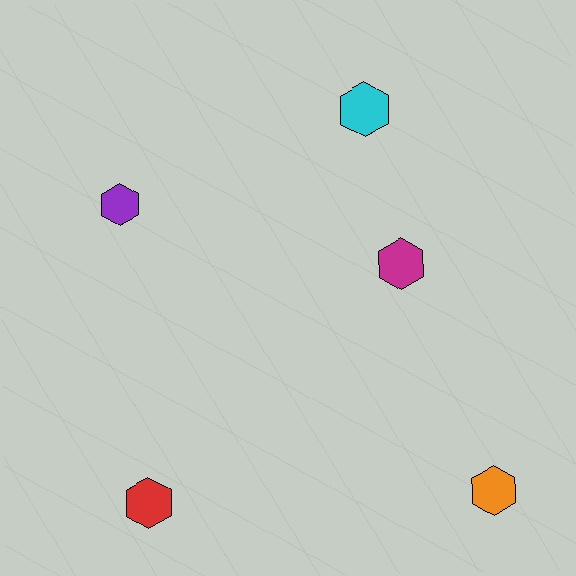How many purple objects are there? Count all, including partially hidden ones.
There is 1 purple object.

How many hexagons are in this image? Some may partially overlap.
There are 5 hexagons.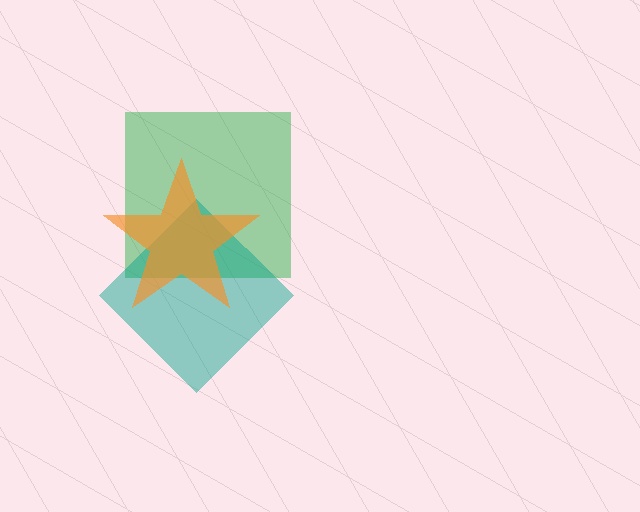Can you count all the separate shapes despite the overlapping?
Yes, there are 3 separate shapes.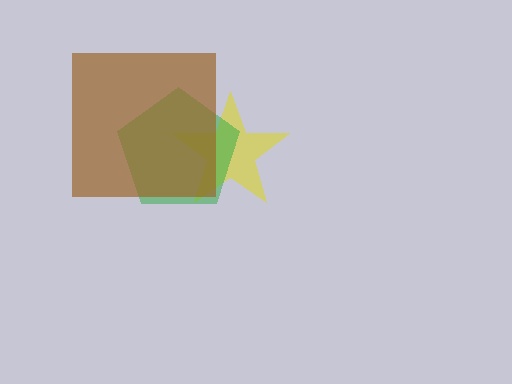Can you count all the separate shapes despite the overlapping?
Yes, there are 3 separate shapes.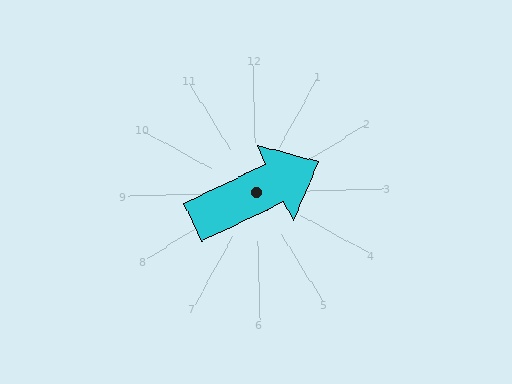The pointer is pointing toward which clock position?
Roughly 2 o'clock.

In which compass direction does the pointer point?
Northeast.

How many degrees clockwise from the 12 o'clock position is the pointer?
Approximately 66 degrees.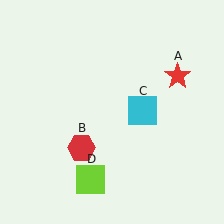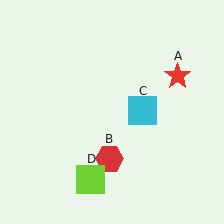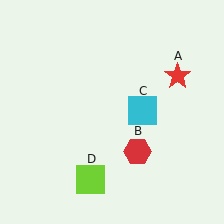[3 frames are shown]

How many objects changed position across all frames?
1 object changed position: red hexagon (object B).